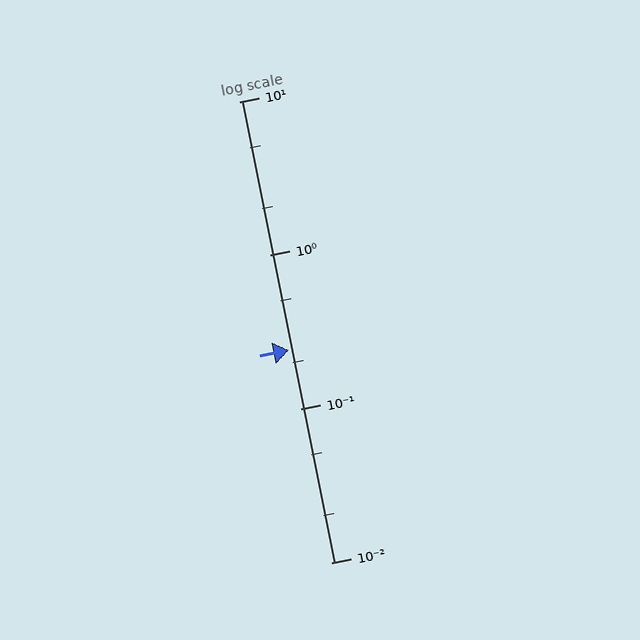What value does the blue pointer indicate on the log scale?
The pointer indicates approximately 0.24.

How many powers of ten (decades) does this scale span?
The scale spans 3 decades, from 0.01 to 10.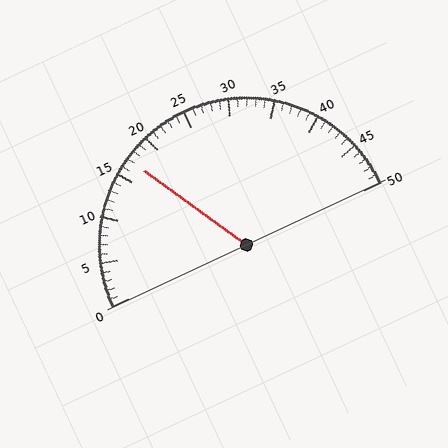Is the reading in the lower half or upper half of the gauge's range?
The reading is in the lower half of the range (0 to 50).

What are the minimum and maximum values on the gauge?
The gauge ranges from 0 to 50.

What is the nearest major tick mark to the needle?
The nearest major tick mark is 15.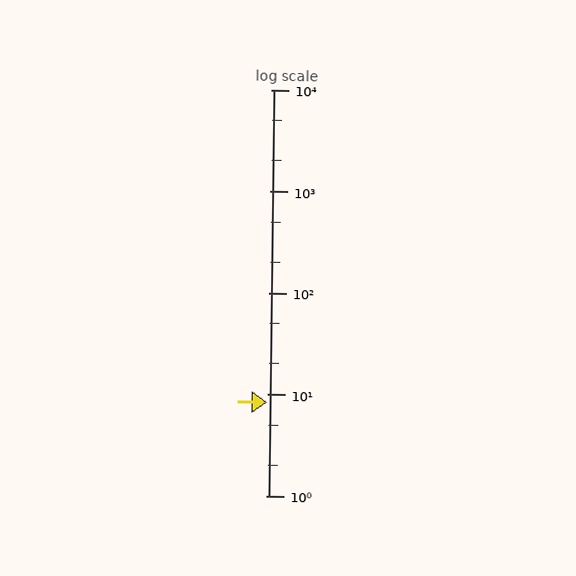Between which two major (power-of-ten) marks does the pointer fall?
The pointer is between 1 and 10.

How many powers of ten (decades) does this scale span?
The scale spans 4 decades, from 1 to 10000.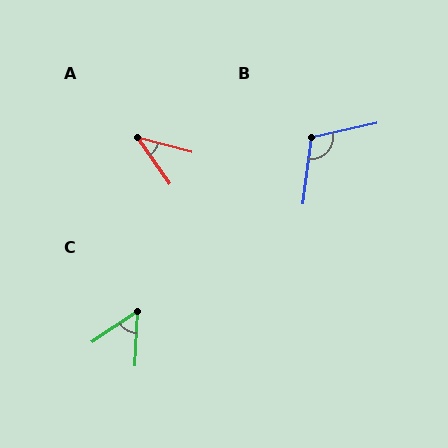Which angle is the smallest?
A, at approximately 41 degrees.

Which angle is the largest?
B, at approximately 110 degrees.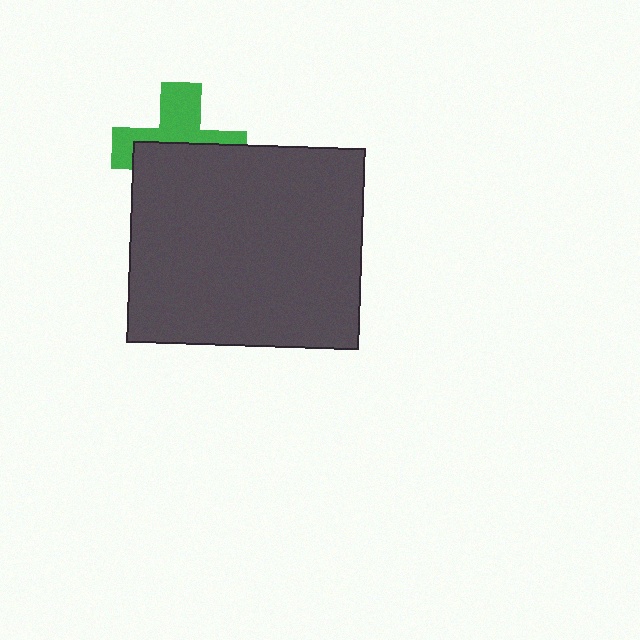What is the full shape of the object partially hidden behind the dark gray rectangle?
The partially hidden object is a green cross.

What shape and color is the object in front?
The object in front is a dark gray rectangle.